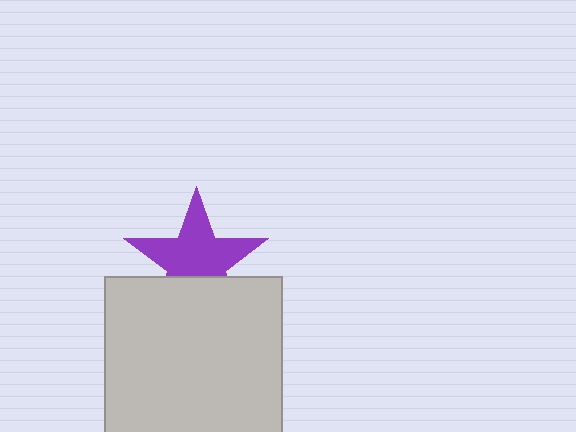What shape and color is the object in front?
The object in front is a light gray rectangle.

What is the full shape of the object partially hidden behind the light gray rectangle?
The partially hidden object is a purple star.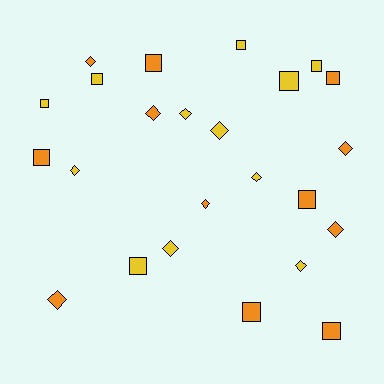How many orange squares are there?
There are 6 orange squares.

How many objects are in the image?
There are 24 objects.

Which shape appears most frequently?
Square, with 12 objects.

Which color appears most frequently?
Yellow, with 12 objects.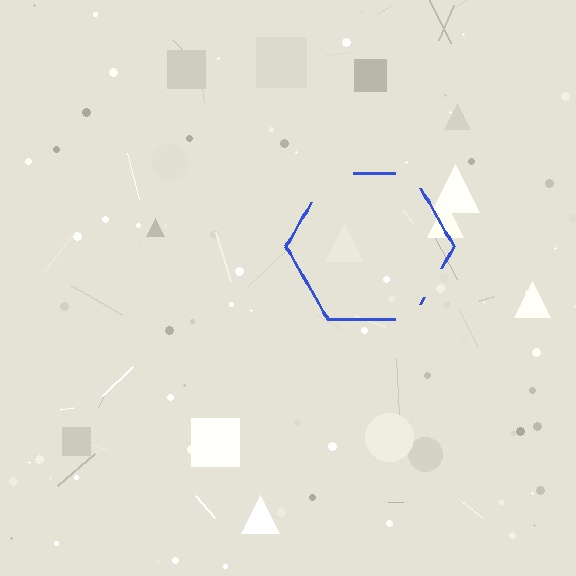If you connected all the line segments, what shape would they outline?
They would outline a hexagon.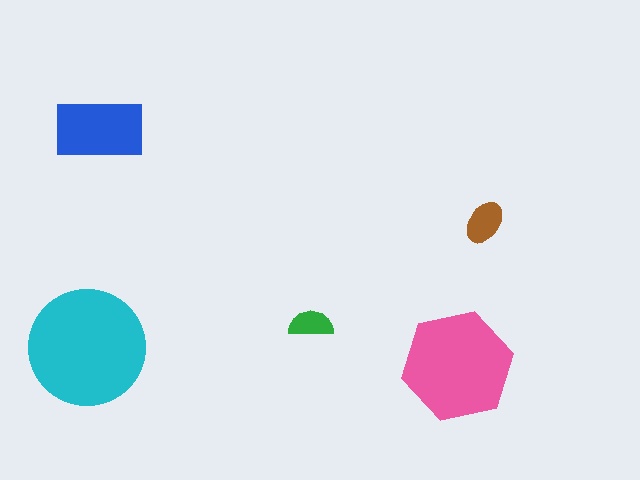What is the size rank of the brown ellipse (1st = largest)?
4th.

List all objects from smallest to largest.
The green semicircle, the brown ellipse, the blue rectangle, the pink hexagon, the cyan circle.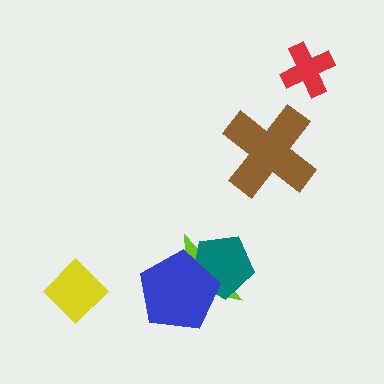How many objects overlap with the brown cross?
0 objects overlap with the brown cross.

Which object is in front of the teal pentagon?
The blue pentagon is in front of the teal pentagon.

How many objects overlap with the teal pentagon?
2 objects overlap with the teal pentagon.